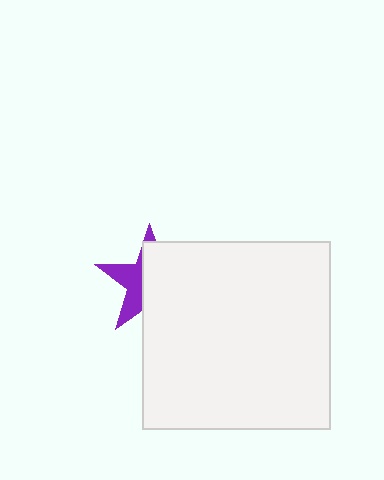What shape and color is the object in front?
The object in front is a white square.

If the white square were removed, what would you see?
You would see the complete purple star.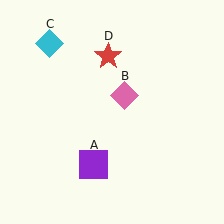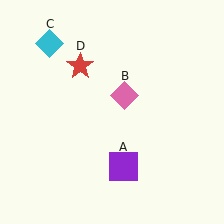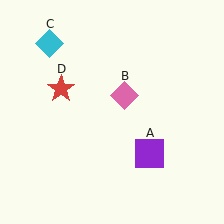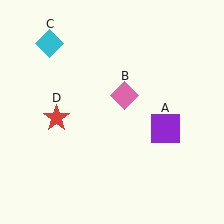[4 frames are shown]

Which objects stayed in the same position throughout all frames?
Pink diamond (object B) and cyan diamond (object C) remained stationary.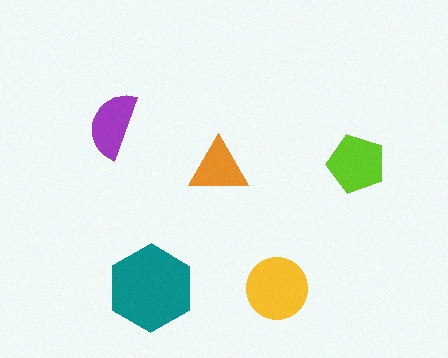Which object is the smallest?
The orange triangle.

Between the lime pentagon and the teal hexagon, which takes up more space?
The teal hexagon.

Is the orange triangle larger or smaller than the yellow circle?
Smaller.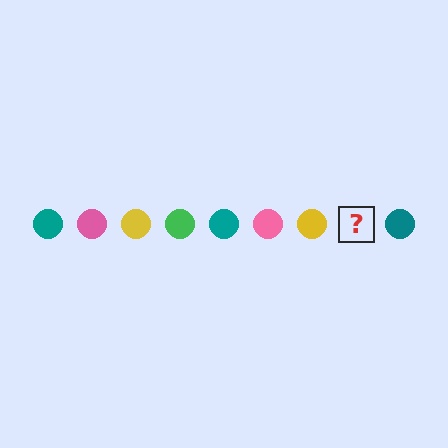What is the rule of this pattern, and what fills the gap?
The rule is that the pattern cycles through teal, pink, yellow, green circles. The gap should be filled with a green circle.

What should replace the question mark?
The question mark should be replaced with a green circle.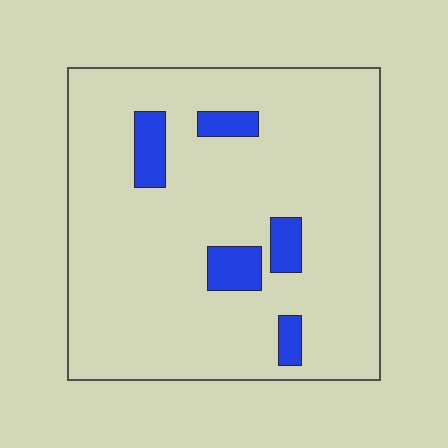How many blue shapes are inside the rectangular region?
5.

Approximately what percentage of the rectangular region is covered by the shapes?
Approximately 10%.